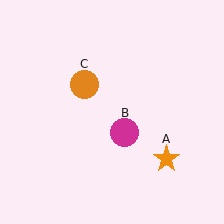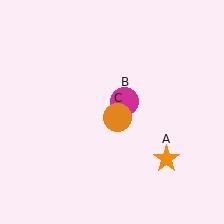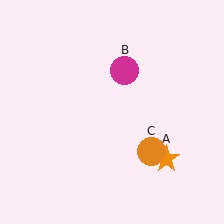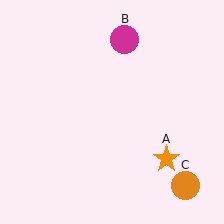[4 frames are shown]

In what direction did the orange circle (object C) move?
The orange circle (object C) moved down and to the right.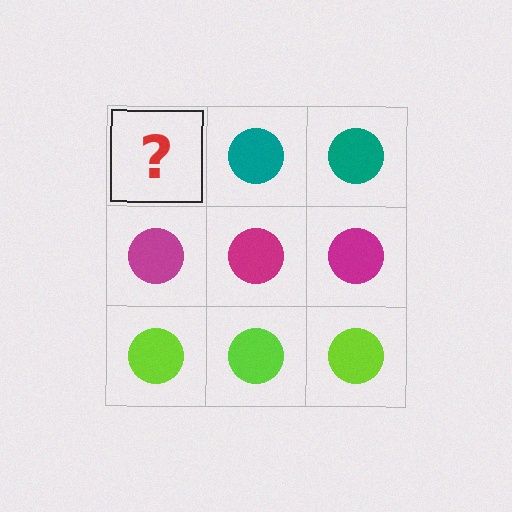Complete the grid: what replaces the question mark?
The question mark should be replaced with a teal circle.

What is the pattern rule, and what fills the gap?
The rule is that each row has a consistent color. The gap should be filled with a teal circle.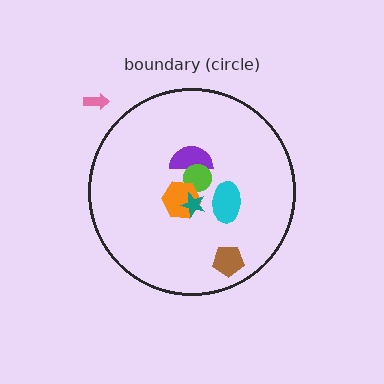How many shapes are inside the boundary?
6 inside, 1 outside.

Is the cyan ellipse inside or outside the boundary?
Inside.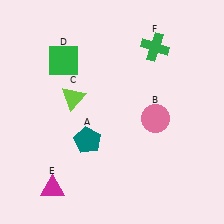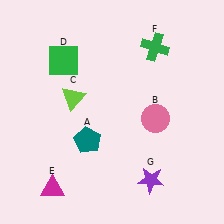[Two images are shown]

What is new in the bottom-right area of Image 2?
A purple star (G) was added in the bottom-right area of Image 2.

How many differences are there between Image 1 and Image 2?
There is 1 difference between the two images.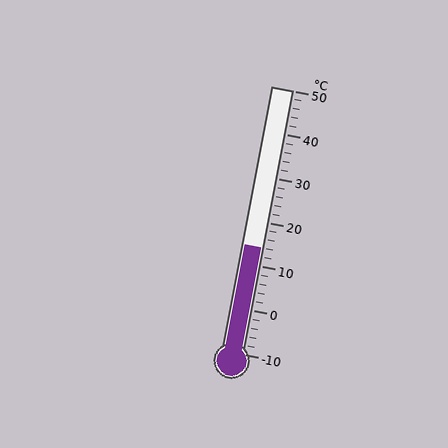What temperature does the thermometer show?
The thermometer shows approximately 14°C.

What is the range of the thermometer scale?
The thermometer scale ranges from -10°C to 50°C.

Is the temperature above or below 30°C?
The temperature is below 30°C.